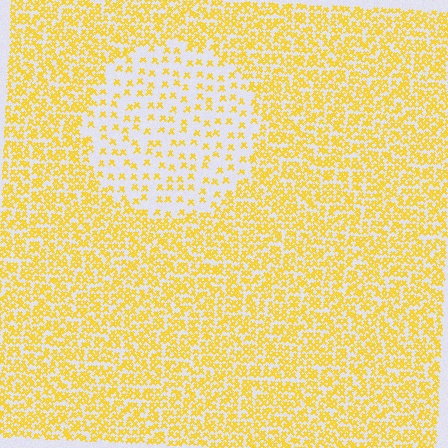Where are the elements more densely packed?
The elements are more densely packed outside the circle boundary.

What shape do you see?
I see a circle.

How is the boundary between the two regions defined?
The boundary is defined by a change in element density (approximately 2.7x ratio). All elements are the same color, size, and shape.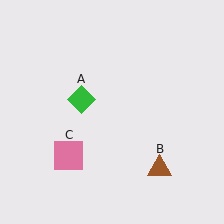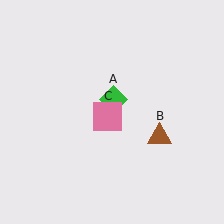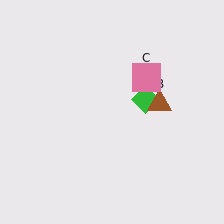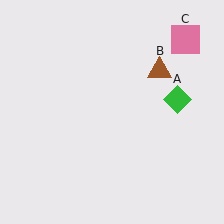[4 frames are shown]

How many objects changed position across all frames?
3 objects changed position: green diamond (object A), brown triangle (object B), pink square (object C).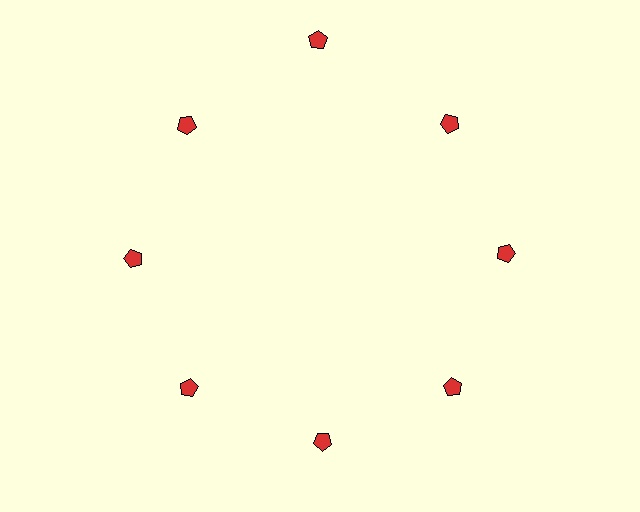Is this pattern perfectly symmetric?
No. The 8 red pentagons are arranged in a ring, but one element near the 12 o'clock position is pushed outward from the center, breaking the 8-fold rotational symmetry.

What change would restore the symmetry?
The symmetry would be restored by moving it inward, back onto the ring so that all 8 pentagons sit at equal angles and equal distance from the center.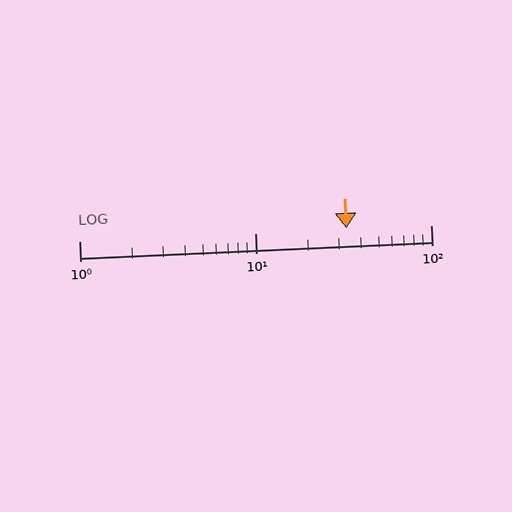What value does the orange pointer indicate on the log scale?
The pointer indicates approximately 33.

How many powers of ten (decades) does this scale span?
The scale spans 2 decades, from 1 to 100.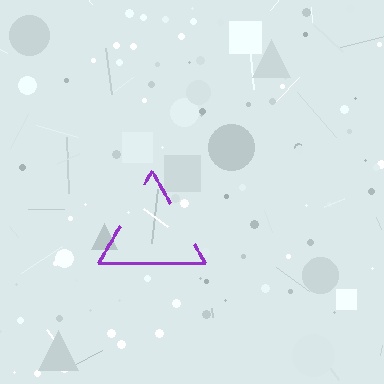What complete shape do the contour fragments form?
The contour fragments form a triangle.